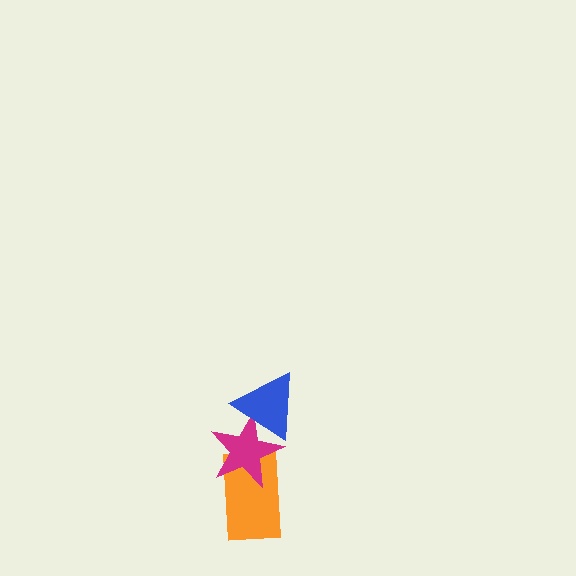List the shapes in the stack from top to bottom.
From top to bottom: the blue triangle, the magenta star, the orange rectangle.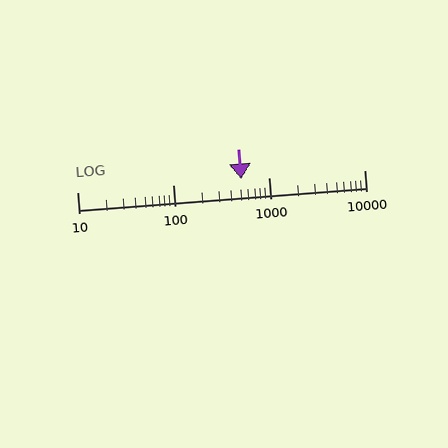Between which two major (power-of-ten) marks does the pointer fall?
The pointer is between 100 and 1000.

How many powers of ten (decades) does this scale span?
The scale spans 3 decades, from 10 to 10000.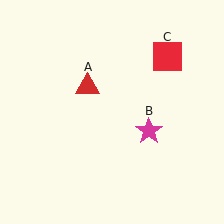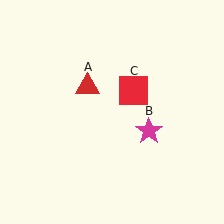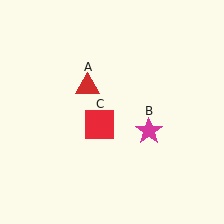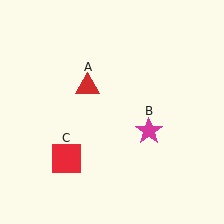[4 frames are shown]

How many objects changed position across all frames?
1 object changed position: red square (object C).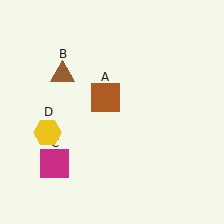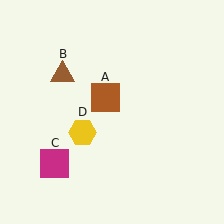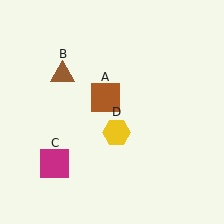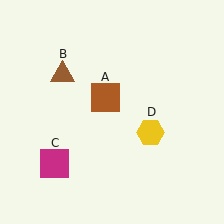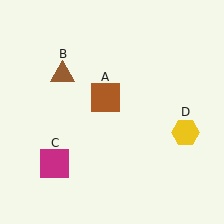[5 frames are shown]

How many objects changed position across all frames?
1 object changed position: yellow hexagon (object D).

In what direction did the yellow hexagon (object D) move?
The yellow hexagon (object D) moved right.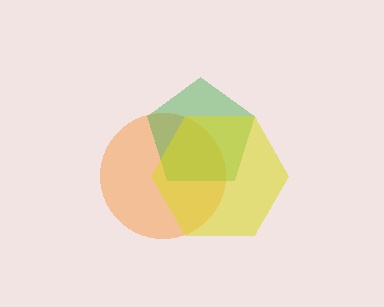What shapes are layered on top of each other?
The layered shapes are: an orange circle, a green pentagon, a yellow hexagon.